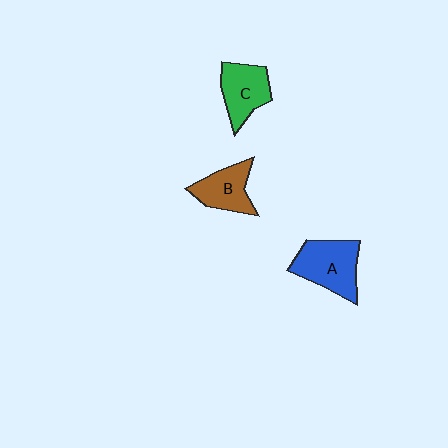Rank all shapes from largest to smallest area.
From largest to smallest: A (blue), C (green), B (brown).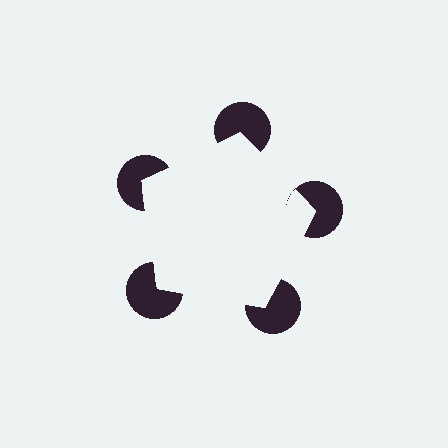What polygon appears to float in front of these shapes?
An illusory pentagon — its edges are inferred from the aligned wedge cuts in the pac-man discs, not physically drawn.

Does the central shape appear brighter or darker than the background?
It typically appears slightly brighter than the background, even though no actual brightness change is drawn.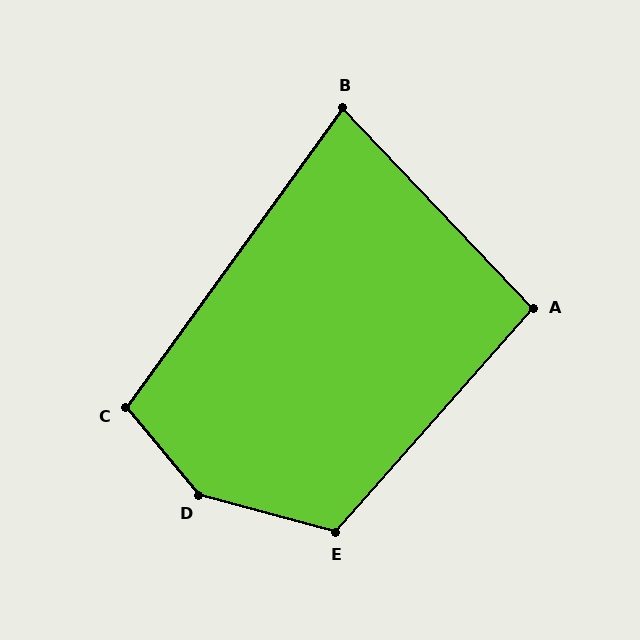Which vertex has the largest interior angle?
D, at approximately 145 degrees.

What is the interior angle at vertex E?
Approximately 116 degrees (obtuse).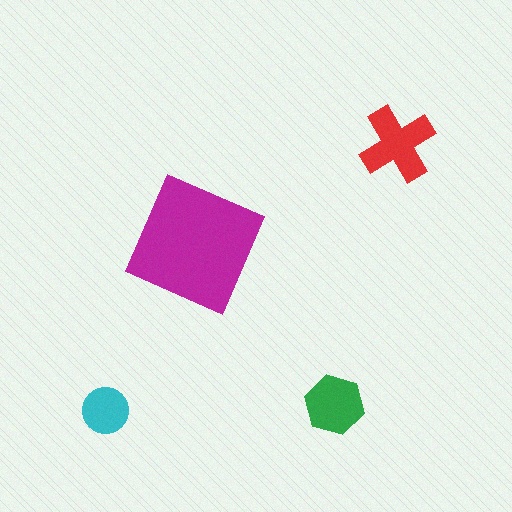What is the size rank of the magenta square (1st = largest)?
1st.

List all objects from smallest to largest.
The cyan circle, the green hexagon, the red cross, the magenta square.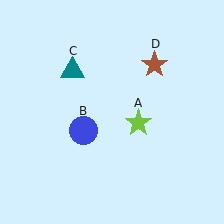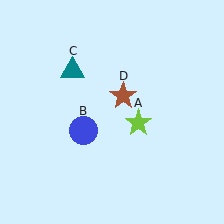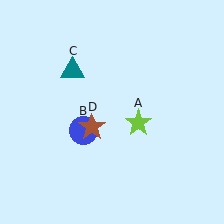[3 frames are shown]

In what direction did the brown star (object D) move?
The brown star (object D) moved down and to the left.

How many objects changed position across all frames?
1 object changed position: brown star (object D).